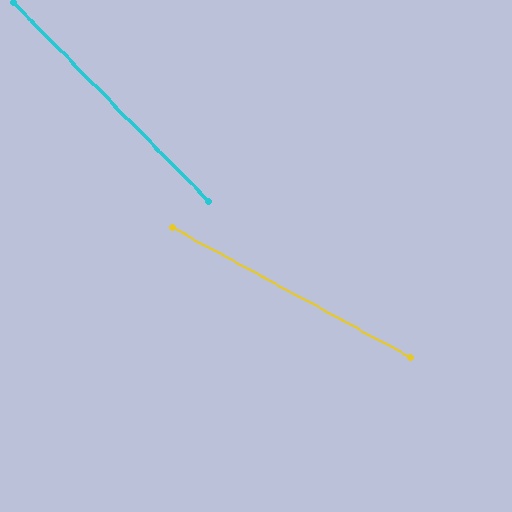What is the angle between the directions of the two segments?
Approximately 17 degrees.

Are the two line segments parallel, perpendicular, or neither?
Neither parallel nor perpendicular — they differ by about 17°.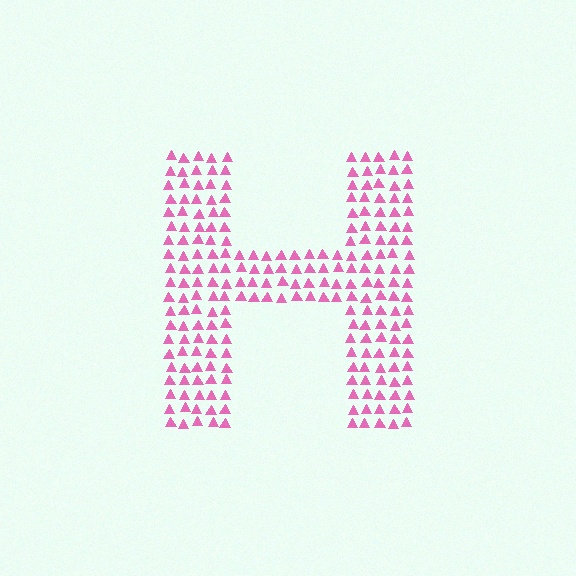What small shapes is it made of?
It is made of small triangles.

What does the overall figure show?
The overall figure shows the letter H.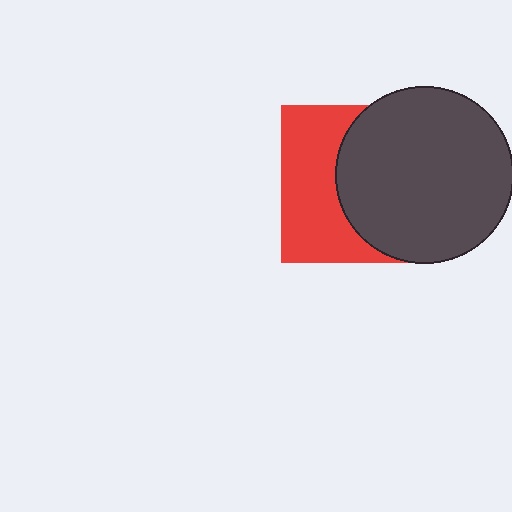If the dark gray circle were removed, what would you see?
You would see the complete red square.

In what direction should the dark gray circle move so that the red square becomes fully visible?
The dark gray circle should move right. That is the shortest direction to clear the overlap and leave the red square fully visible.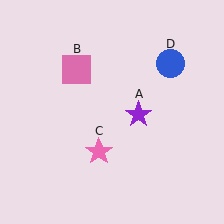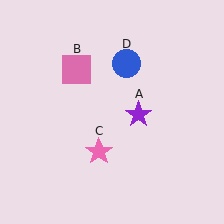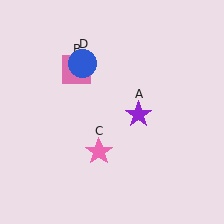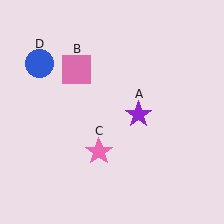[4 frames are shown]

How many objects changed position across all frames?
1 object changed position: blue circle (object D).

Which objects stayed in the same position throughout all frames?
Purple star (object A) and pink square (object B) and pink star (object C) remained stationary.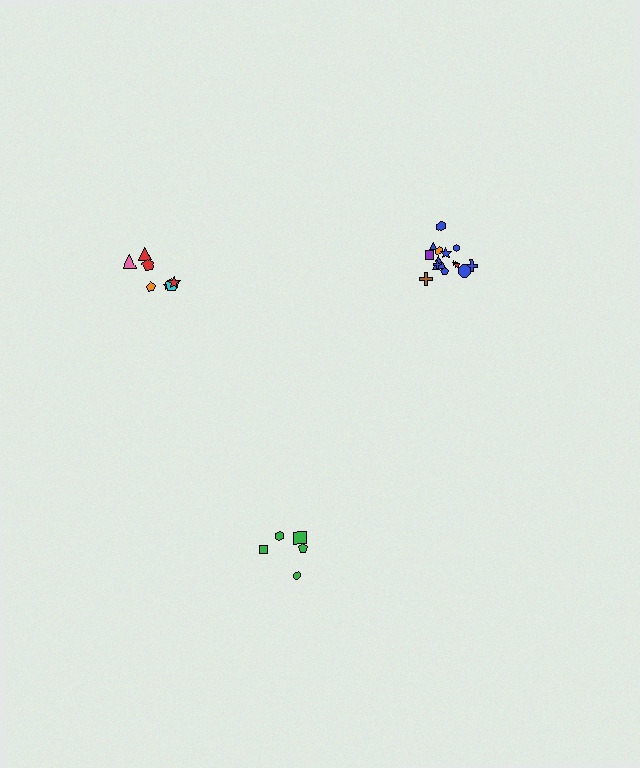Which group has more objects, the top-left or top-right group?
The top-right group.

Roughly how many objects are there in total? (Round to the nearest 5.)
Roughly 25 objects in total.